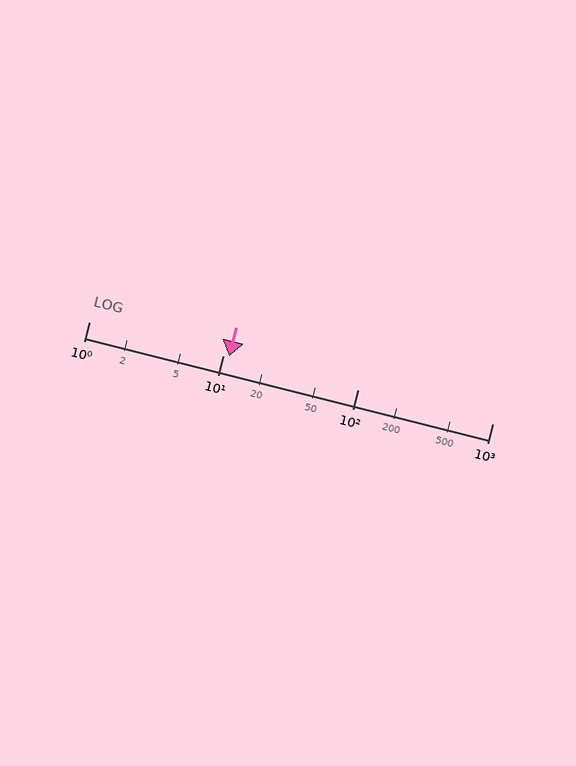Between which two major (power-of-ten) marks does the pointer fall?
The pointer is between 10 and 100.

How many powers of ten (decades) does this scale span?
The scale spans 3 decades, from 1 to 1000.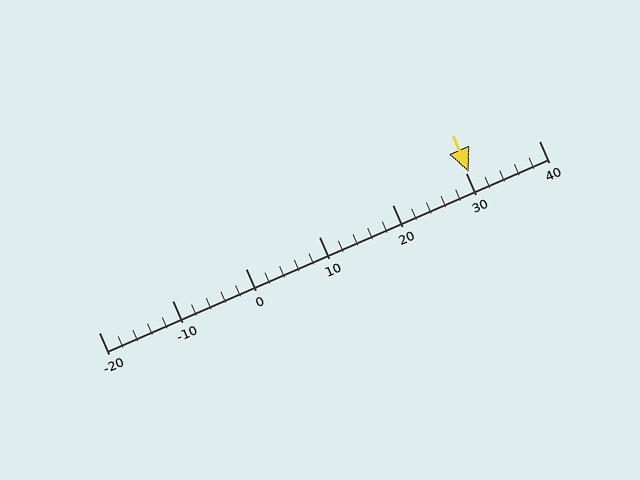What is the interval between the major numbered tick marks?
The major tick marks are spaced 10 units apart.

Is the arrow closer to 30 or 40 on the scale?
The arrow is closer to 30.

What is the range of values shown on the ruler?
The ruler shows values from -20 to 40.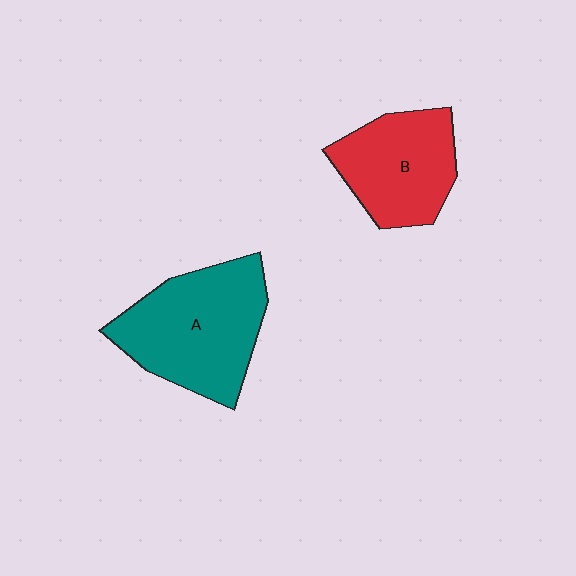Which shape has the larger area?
Shape A (teal).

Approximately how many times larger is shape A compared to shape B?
Approximately 1.3 times.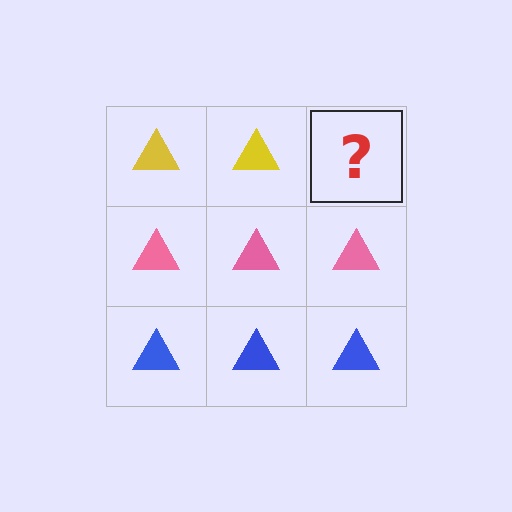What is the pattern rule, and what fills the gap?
The rule is that each row has a consistent color. The gap should be filled with a yellow triangle.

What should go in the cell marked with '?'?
The missing cell should contain a yellow triangle.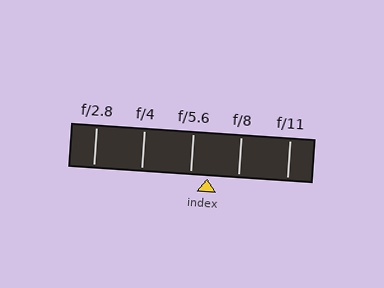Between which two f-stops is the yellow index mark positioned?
The index mark is between f/5.6 and f/8.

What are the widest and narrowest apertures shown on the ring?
The widest aperture shown is f/2.8 and the narrowest is f/11.